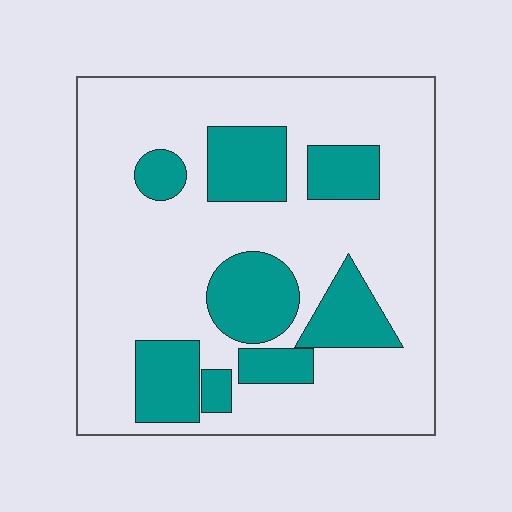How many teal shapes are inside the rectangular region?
8.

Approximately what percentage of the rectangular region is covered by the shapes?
Approximately 25%.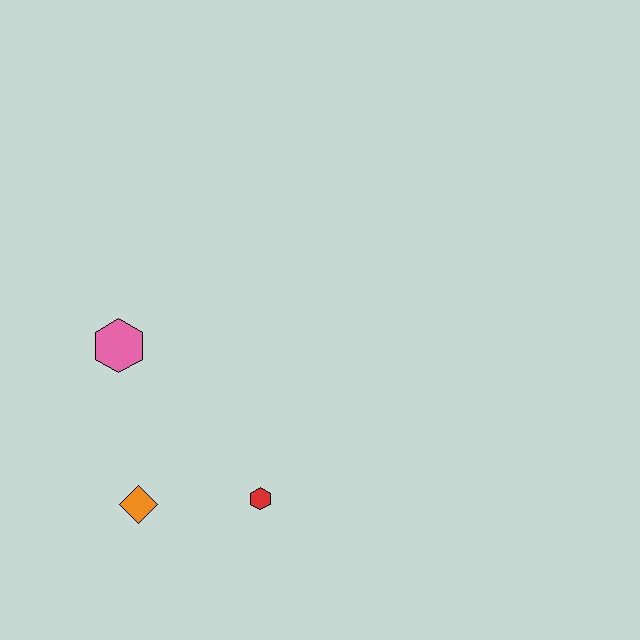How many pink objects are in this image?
There is 1 pink object.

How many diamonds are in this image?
There is 1 diamond.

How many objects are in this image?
There are 3 objects.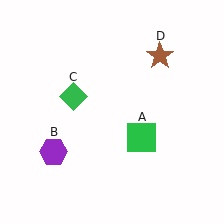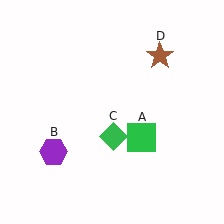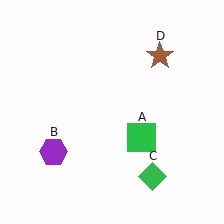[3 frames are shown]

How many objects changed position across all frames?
1 object changed position: green diamond (object C).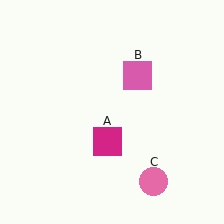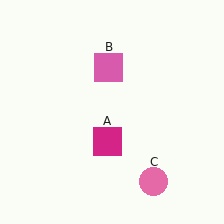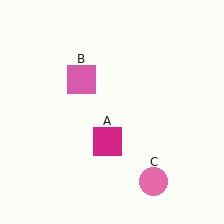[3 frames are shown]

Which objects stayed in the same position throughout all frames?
Magenta square (object A) and pink circle (object C) remained stationary.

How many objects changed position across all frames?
1 object changed position: pink square (object B).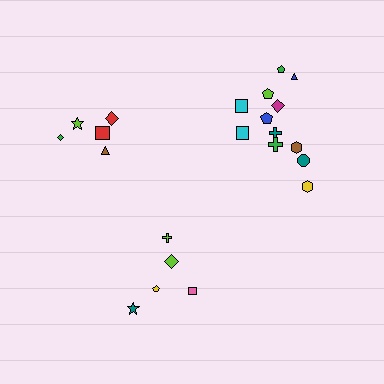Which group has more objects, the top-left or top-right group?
The top-right group.